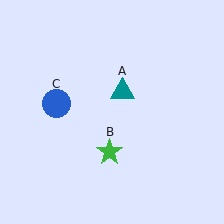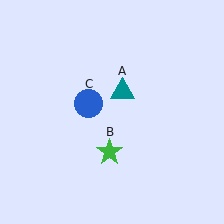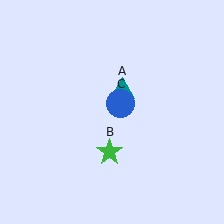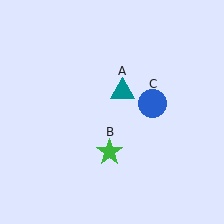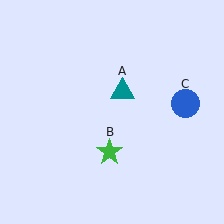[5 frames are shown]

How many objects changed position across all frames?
1 object changed position: blue circle (object C).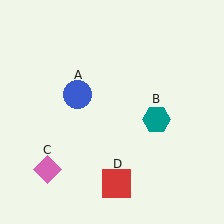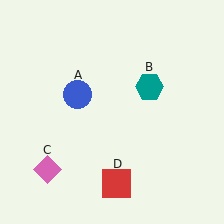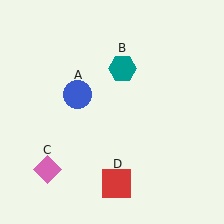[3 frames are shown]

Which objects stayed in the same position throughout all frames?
Blue circle (object A) and pink diamond (object C) and red square (object D) remained stationary.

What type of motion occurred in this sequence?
The teal hexagon (object B) rotated counterclockwise around the center of the scene.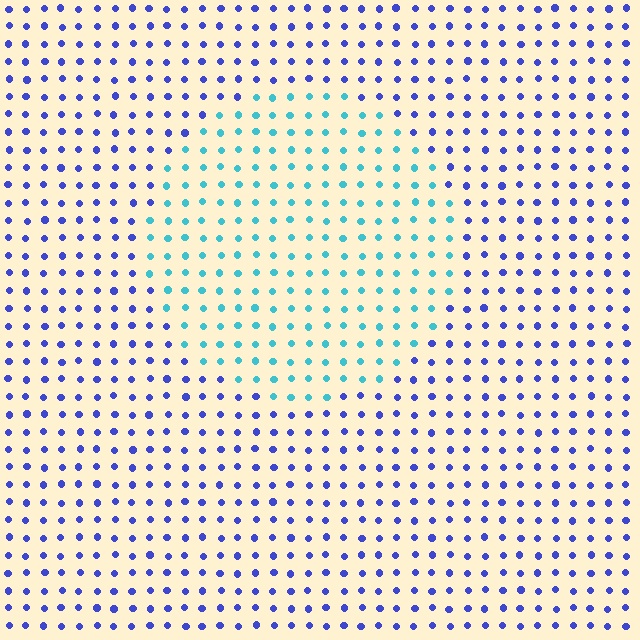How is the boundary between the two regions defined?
The boundary is defined purely by a slight shift in hue (about 51 degrees). Spacing, size, and orientation are identical on both sides.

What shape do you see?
I see a circle.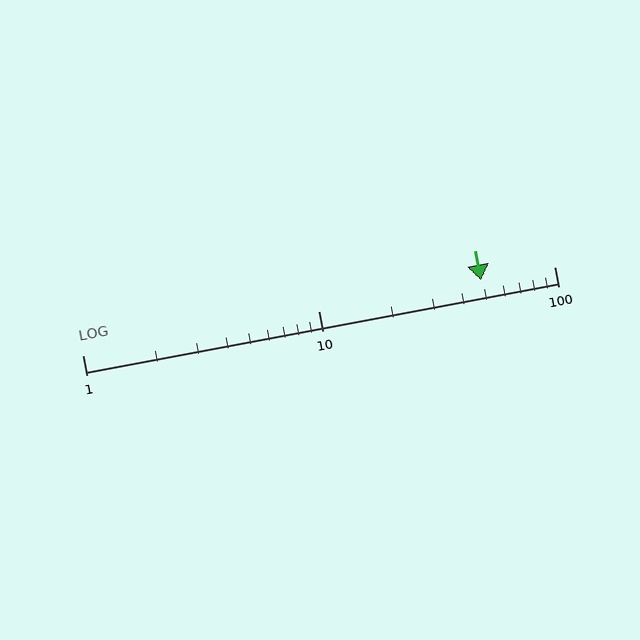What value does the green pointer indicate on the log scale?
The pointer indicates approximately 49.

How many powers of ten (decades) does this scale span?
The scale spans 2 decades, from 1 to 100.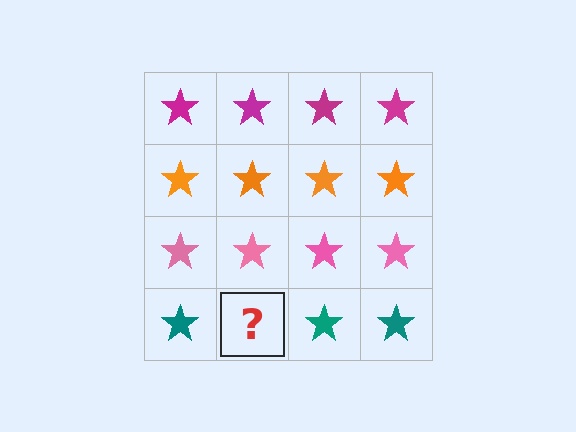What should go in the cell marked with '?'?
The missing cell should contain a teal star.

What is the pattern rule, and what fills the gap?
The rule is that each row has a consistent color. The gap should be filled with a teal star.